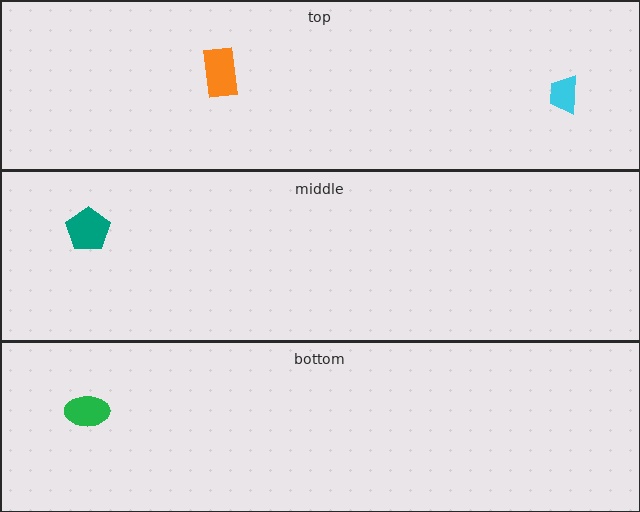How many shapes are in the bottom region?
1.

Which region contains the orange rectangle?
The top region.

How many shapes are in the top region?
2.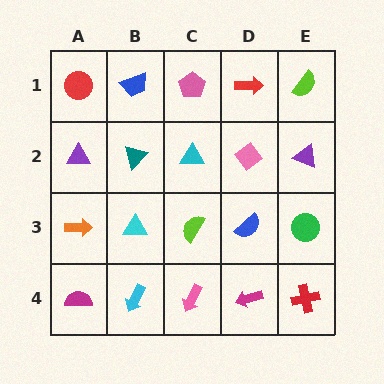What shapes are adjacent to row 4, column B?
A cyan triangle (row 3, column B), a magenta semicircle (row 4, column A), a pink arrow (row 4, column C).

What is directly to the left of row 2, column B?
A purple triangle.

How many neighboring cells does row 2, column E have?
3.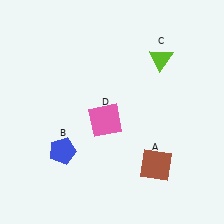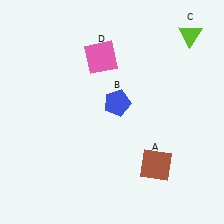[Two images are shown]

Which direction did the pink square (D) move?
The pink square (D) moved up.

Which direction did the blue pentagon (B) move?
The blue pentagon (B) moved right.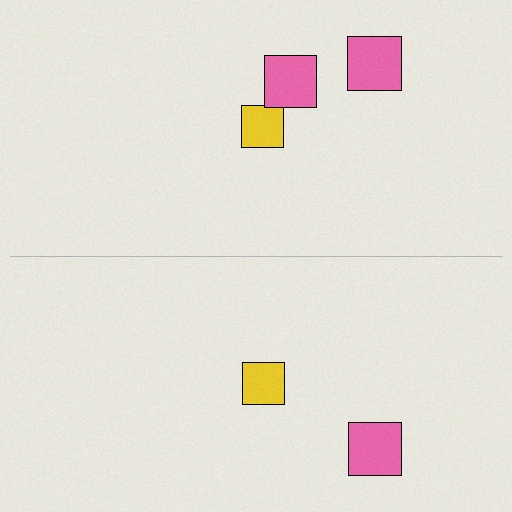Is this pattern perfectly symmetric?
No, the pattern is not perfectly symmetric. A pink square is missing from the bottom side.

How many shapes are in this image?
There are 5 shapes in this image.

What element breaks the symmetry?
A pink square is missing from the bottom side.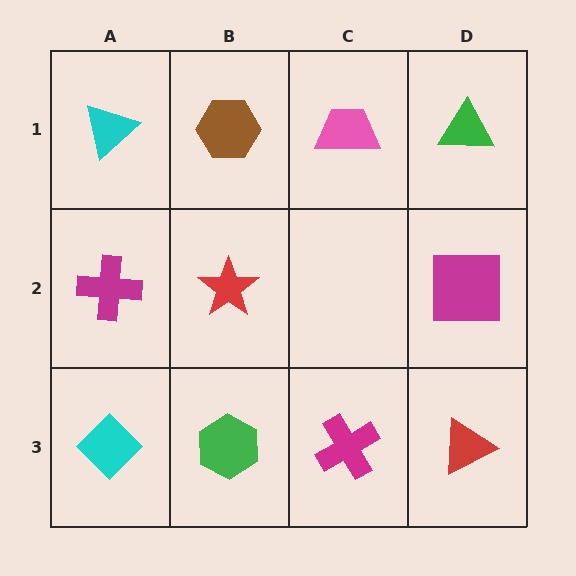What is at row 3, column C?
A magenta cross.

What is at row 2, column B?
A red star.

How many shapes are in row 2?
3 shapes.